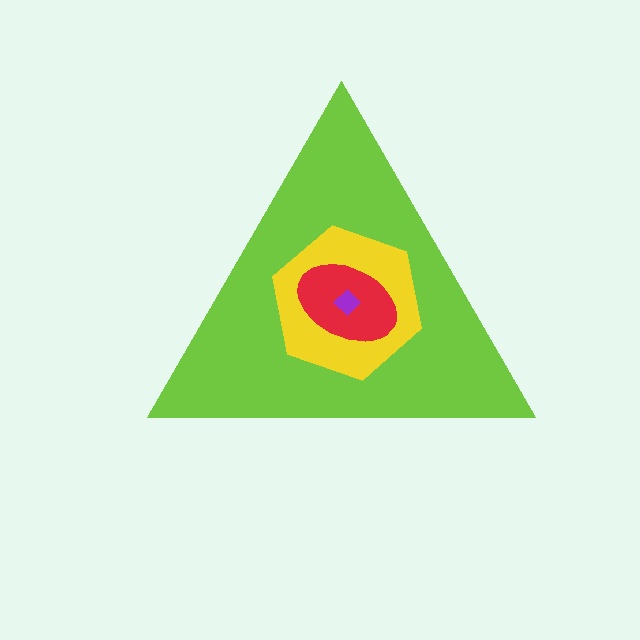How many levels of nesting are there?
4.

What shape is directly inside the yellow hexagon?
The red ellipse.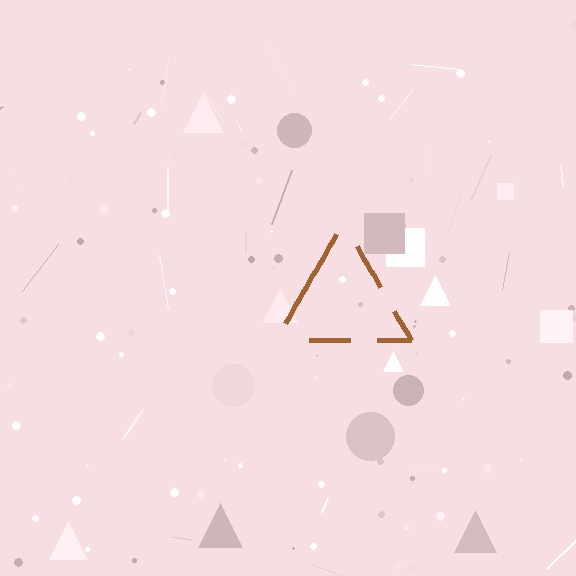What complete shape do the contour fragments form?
The contour fragments form a triangle.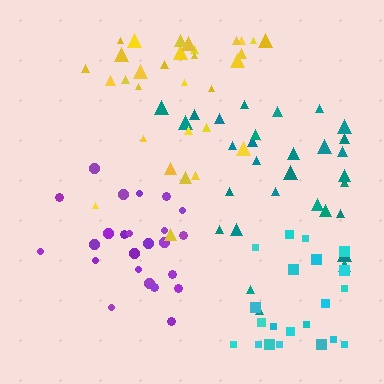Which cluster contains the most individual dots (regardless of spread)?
Yellow (32).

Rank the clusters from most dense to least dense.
purple, yellow, cyan, teal.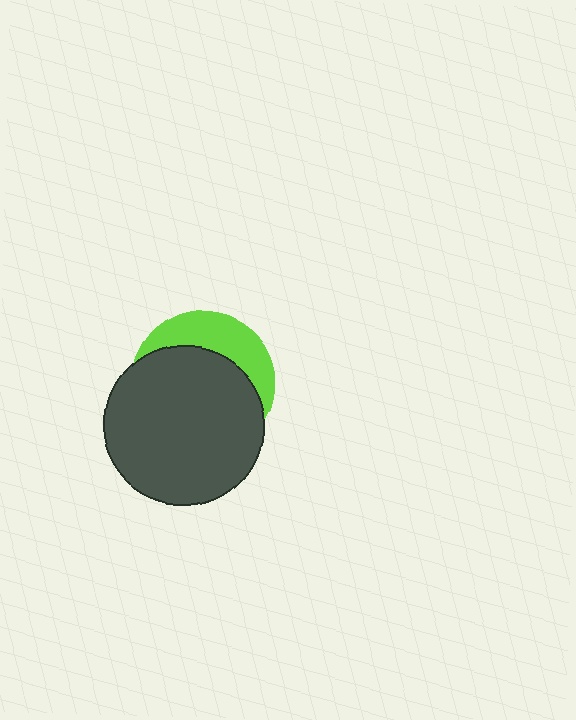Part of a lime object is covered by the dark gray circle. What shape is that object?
It is a circle.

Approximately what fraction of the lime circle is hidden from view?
Roughly 69% of the lime circle is hidden behind the dark gray circle.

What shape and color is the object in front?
The object in front is a dark gray circle.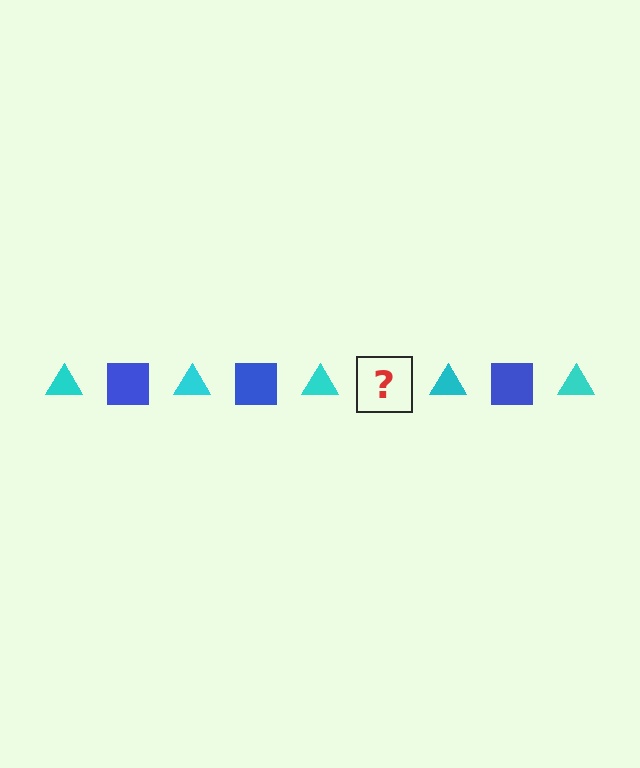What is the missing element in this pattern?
The missing element is a blue square.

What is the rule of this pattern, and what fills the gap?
The rule is that the pattern alternates between cyan triangle and blue square. The gap should be filled with a blue square.